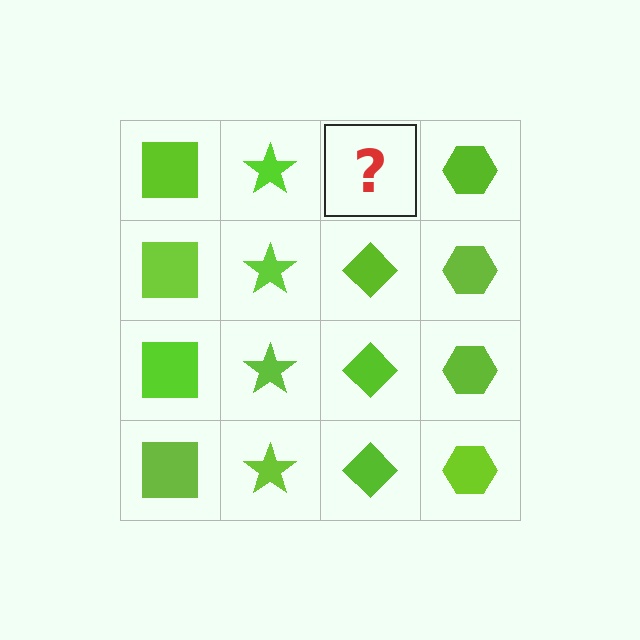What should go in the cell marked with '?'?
The missing cell should contain a lime diamond.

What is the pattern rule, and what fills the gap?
The rule is that each column has a consistent shape. The gap should be filled with a lime diamond.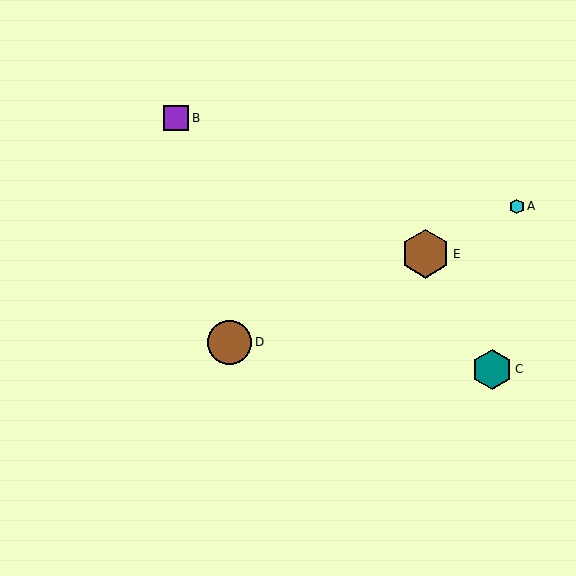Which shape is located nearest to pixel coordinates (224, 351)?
The brown circle (labeled D) at (230, 342) is nearest to that location.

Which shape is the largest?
The brown hexagon (labeled E) is the largest.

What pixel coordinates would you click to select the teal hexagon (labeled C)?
Click at (492, 369) to select the teal hexagon C.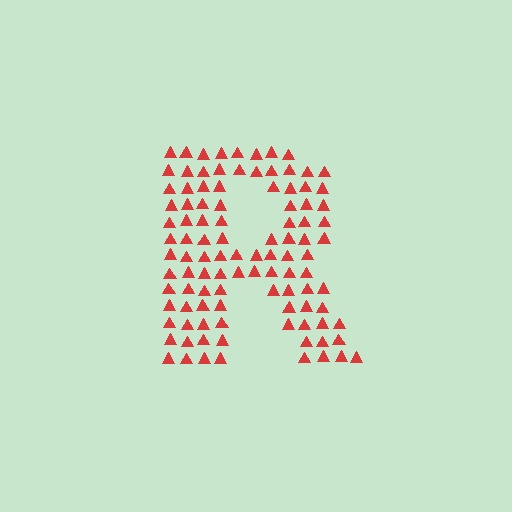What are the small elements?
The small elements are triangles.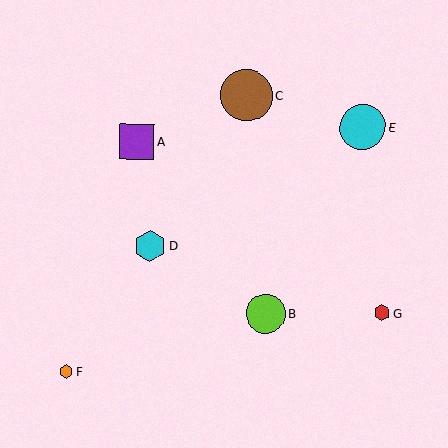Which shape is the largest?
The brown circle (labeled C) is the largest.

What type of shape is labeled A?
Shape A is a purple square.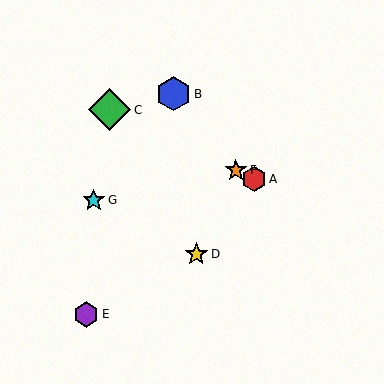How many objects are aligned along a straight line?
3 objects (A, C, F) are aligned along a straight line.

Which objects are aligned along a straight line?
Objects A, C, F are aligned along a straight line.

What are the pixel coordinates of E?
Object E is at (86, 314).